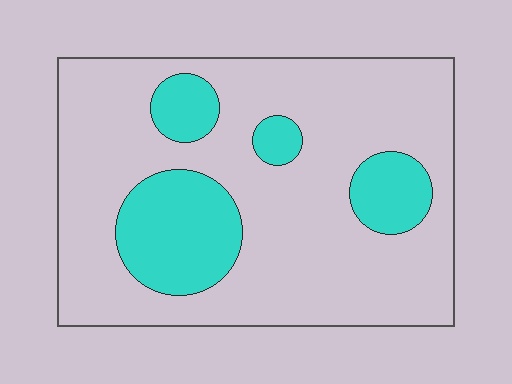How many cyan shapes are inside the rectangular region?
4.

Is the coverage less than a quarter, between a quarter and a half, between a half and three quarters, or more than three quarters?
Less than a quarter.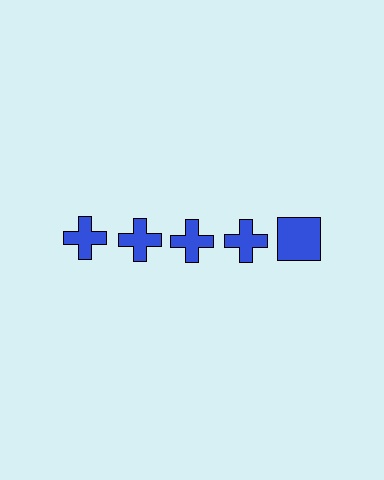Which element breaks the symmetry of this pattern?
The blue square in the top row, rightmost column breaks the symmetry. All other shapes are blue crosses.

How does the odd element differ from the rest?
It has a different shape: square instead of cross.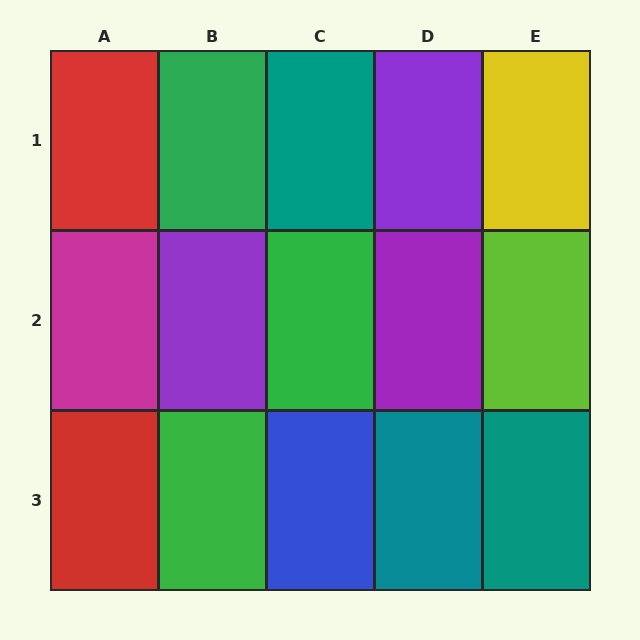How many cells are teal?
3 cells are teal.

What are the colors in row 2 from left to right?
Magenta, purple, green, purple, lime.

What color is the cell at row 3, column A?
Red.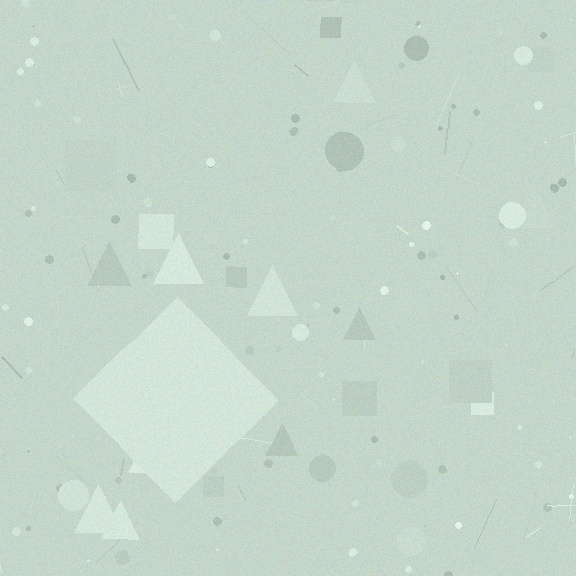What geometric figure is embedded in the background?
A diamond is embedded in the background.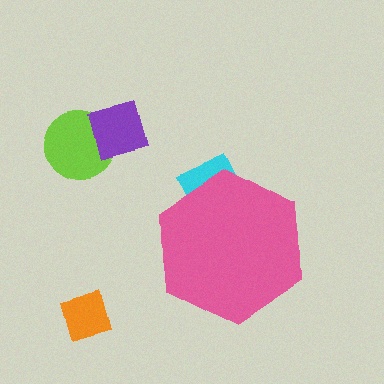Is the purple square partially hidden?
No, the purple square is fully visible.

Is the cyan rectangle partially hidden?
Yes, the cyan rectangle is partially hidden behind the pink hexagon.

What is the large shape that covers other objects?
A pink hexagon.